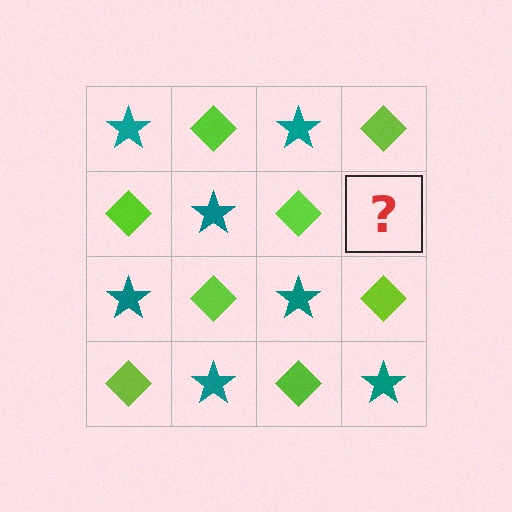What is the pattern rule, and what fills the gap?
The rule is that it alternates teal star and lime diamond in a checkerboard pattern. The gap should be filled with a teal star.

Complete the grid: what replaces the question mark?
The question mark should be replaced with a teal star.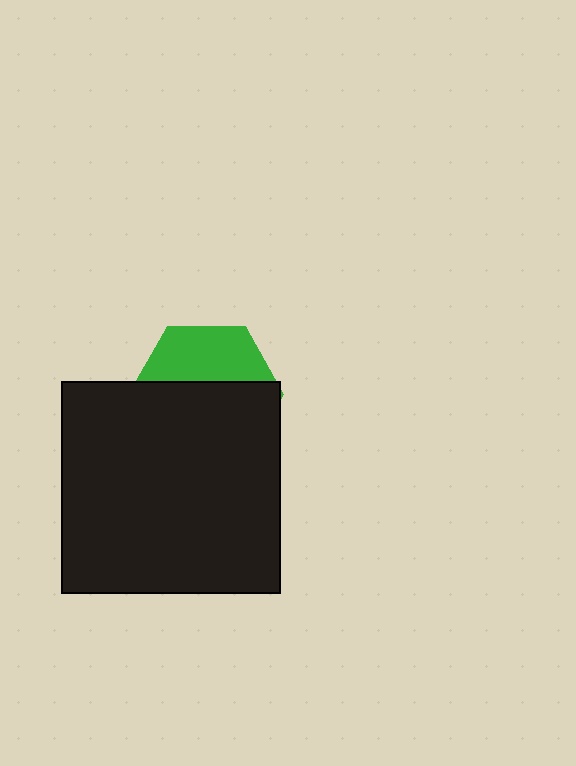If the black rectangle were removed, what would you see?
You would see the complete green hexagon.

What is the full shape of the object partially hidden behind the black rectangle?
The partially hidden object is a green hexagon.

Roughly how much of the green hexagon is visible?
A small part of it is visible (roughly 39%).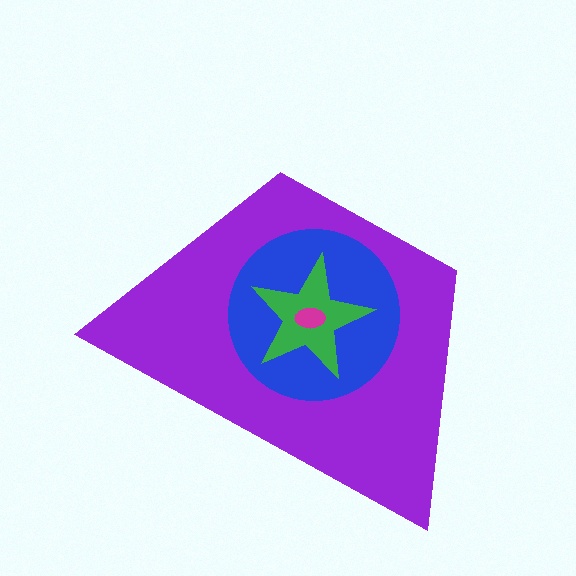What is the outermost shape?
The purple trapezoid.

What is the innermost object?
The magenta ellipse.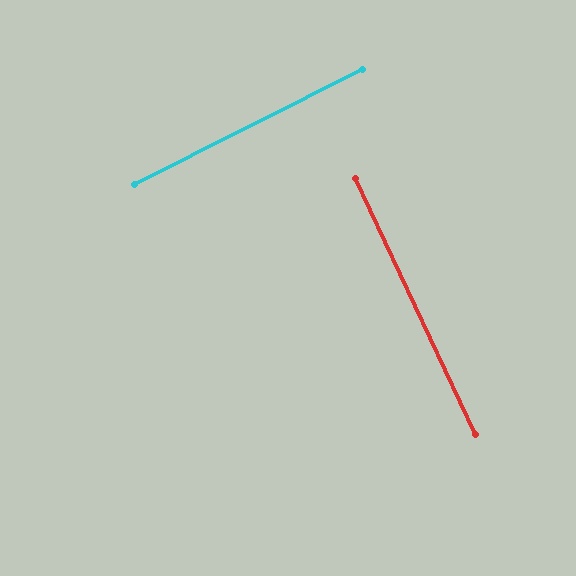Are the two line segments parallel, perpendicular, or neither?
Perpendicular — they meet at approximately 88°.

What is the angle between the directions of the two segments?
Approximately 88 degrees.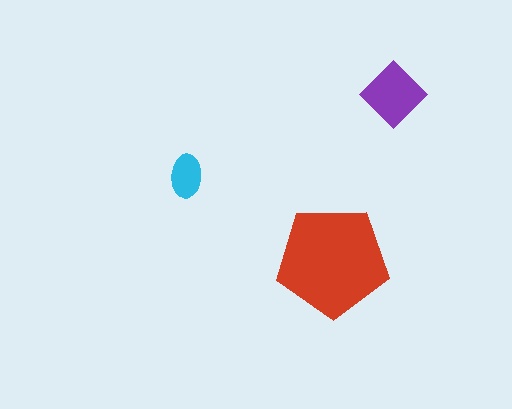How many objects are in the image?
There are 3 objects in the image.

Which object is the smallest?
The cyan ellipse.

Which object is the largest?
The red pentagon.